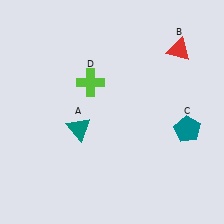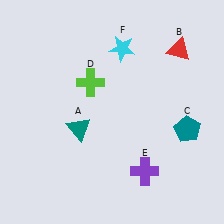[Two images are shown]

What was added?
A purple cross (E), a cyan star (F) were added in Image 2.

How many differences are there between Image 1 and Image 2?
There are 2 differences between the two images.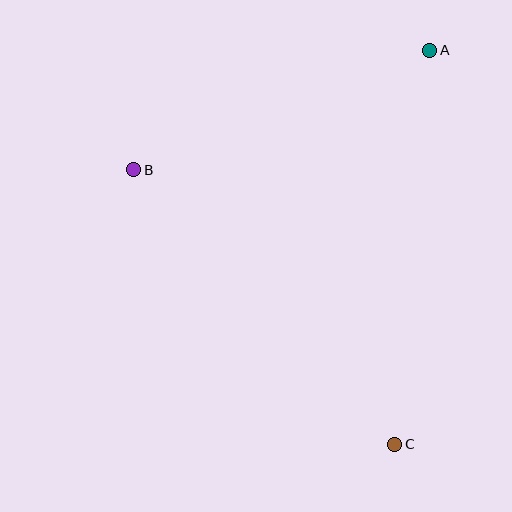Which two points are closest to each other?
Points A and B are closest to each other.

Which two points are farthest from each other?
Points A and C are farthest from each other.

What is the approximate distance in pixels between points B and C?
The distance between B and C is approximately 379 pixels.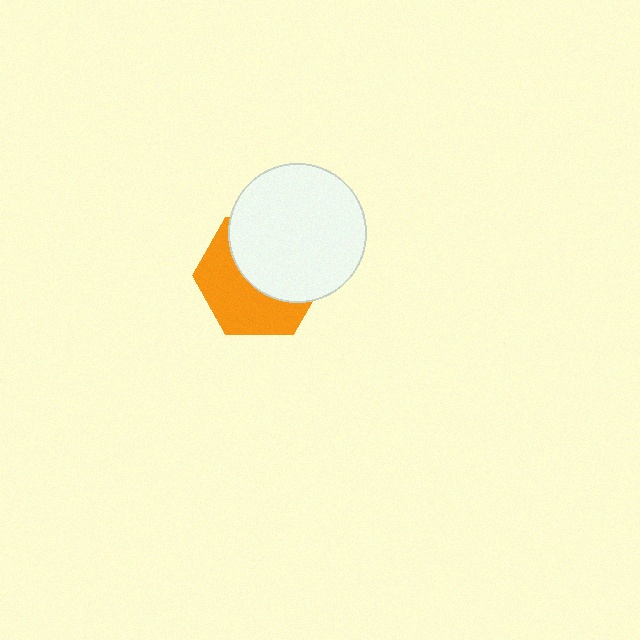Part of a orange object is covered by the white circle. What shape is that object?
It is a hexagon.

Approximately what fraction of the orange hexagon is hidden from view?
Roughly 52% of the orange hexagon is hidden behind the white circle.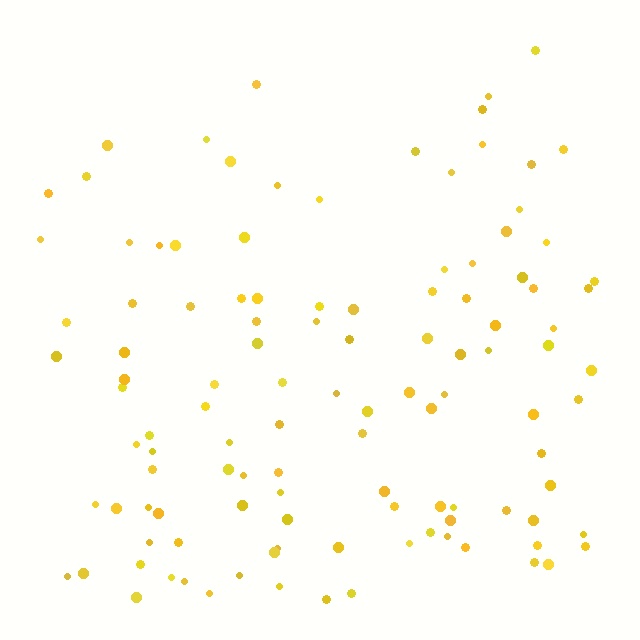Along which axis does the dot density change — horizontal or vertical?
Vertical.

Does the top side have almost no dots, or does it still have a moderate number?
Still a moderate number, just noticeably fewer than the bottom.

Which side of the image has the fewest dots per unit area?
The top.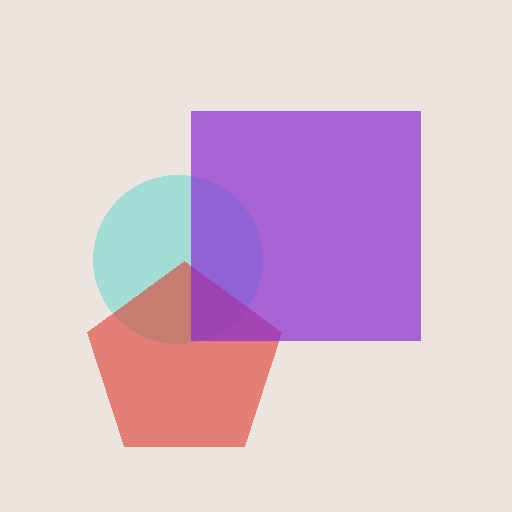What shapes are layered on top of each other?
The layered shapes are: a cyan circle, a red pentagon, a purple square.